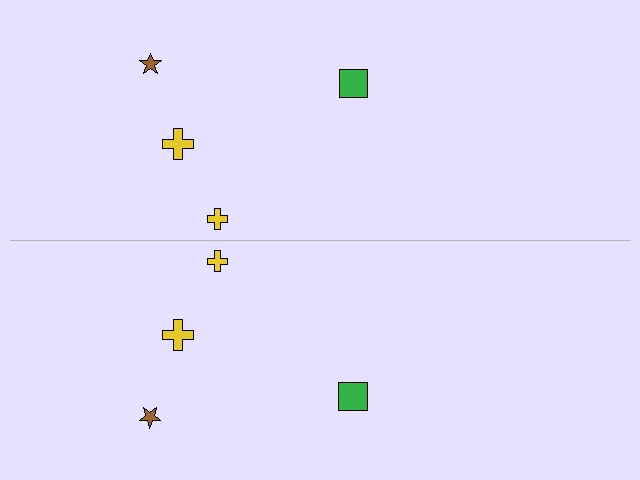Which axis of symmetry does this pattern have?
The pattern has a horizontal axis of symmetry running through the center of the image.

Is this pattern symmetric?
Yes, this pattern has bilateral (reflection) symmetry.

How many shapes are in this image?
There are 8 shapes in this image.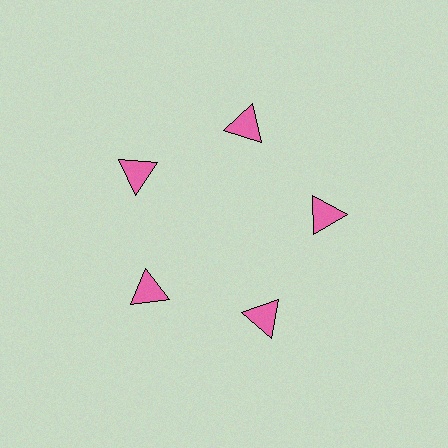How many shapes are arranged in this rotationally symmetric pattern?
There are 5 shapes, arranged in 5 groups of 1.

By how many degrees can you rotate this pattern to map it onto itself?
The pattern maps onto itself every 72 degrees of rotation.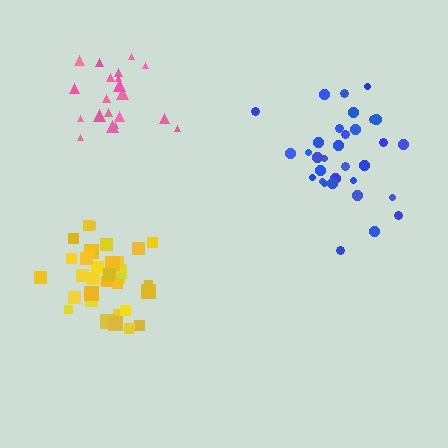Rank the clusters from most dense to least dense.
yellow, pink, blue.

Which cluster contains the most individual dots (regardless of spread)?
Yellow (34).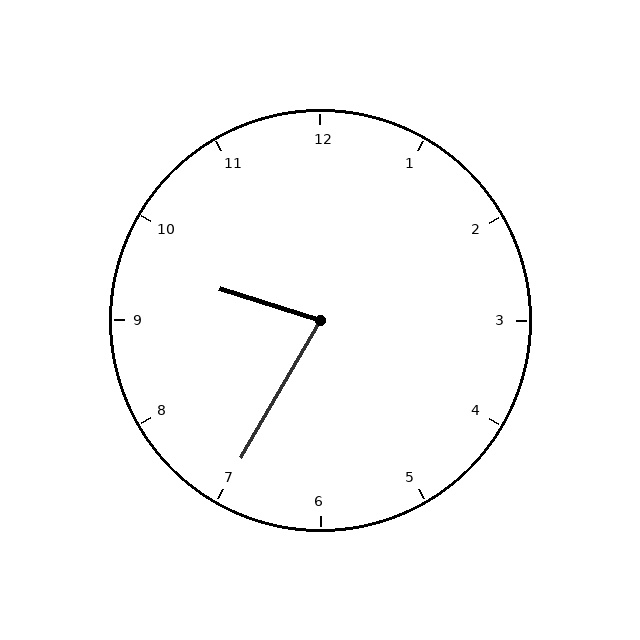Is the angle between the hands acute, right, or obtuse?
It is acute.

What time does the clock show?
9:35.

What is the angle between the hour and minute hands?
Approximately 78 degrees.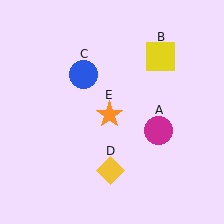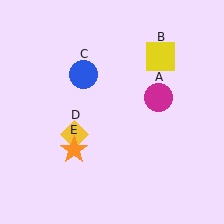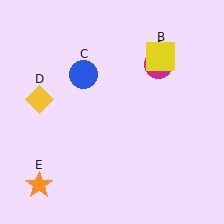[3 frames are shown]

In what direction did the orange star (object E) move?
The orange star (object E) moved down and to the left.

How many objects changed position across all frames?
3 objects changed position: magenta circle (object A), yellow diamond (object D), orange star (object E).